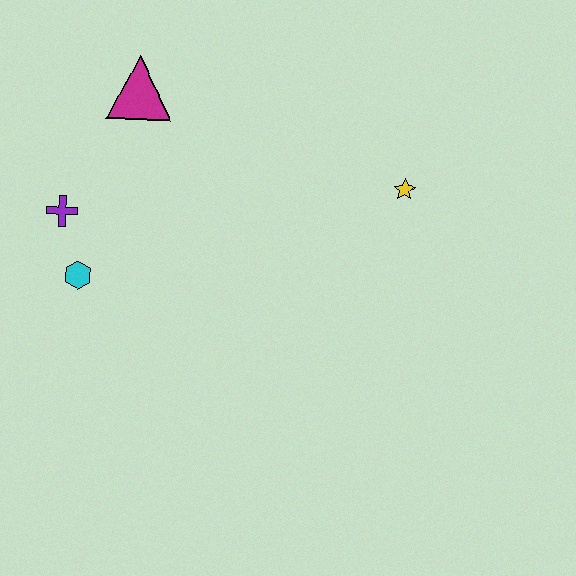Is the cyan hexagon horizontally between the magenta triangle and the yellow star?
No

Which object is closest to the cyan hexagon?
The purple cross is closest to the cyan hexagon.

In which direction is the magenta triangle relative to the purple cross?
The magenta triangle is above the purple cross.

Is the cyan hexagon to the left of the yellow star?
Yes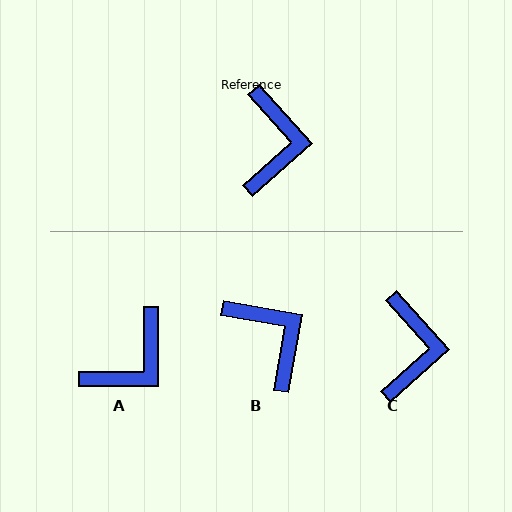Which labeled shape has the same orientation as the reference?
C.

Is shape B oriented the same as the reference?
No, it is off by about 38 degrees.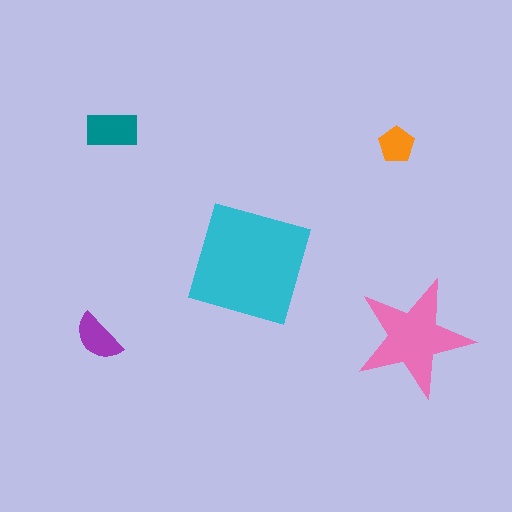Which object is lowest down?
The purple semicircle is bottommost.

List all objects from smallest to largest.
The orange pentagon, the purple semicircle, the teal rectangle, the pink star, the cyan square.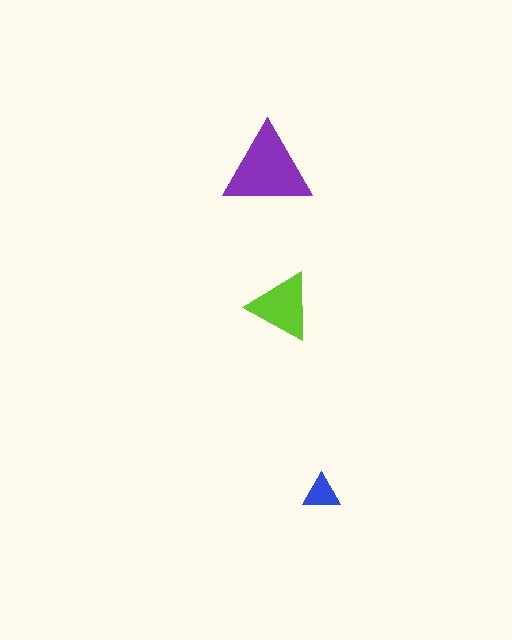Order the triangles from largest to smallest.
the purple one, the lime one, the blue one.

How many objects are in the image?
There are 3 objects in the image.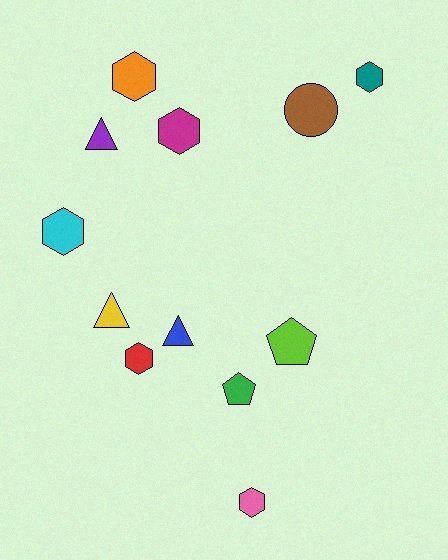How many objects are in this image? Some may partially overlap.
There are 12 objects.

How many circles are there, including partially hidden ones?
There is 1 circle.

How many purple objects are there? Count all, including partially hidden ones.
There is 1 purple object.